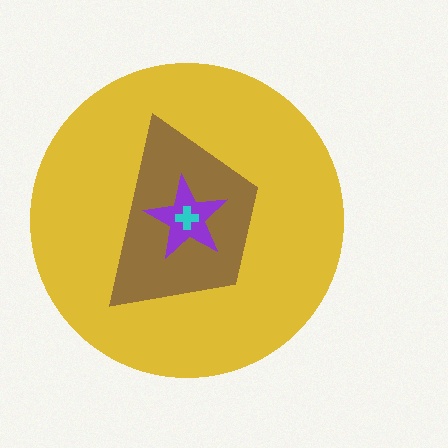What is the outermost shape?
The yellow circle.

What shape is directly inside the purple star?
The cyan cross.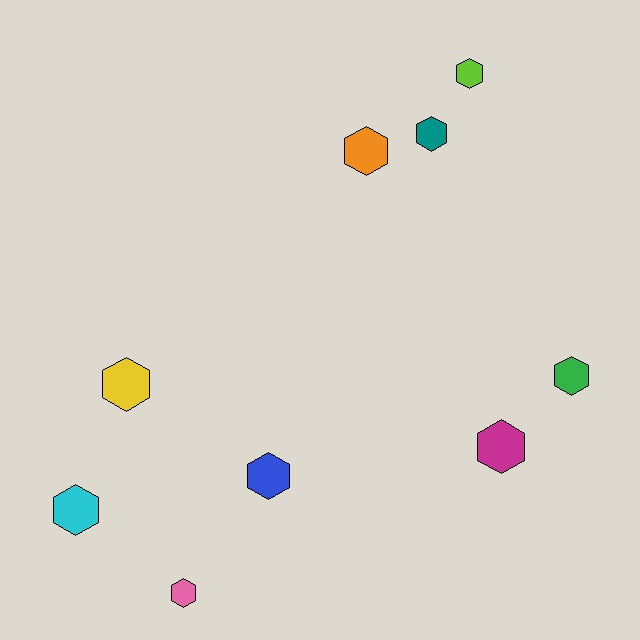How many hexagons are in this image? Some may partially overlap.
There are 9 hexagons.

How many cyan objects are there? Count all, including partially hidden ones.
There is 1 cyan object.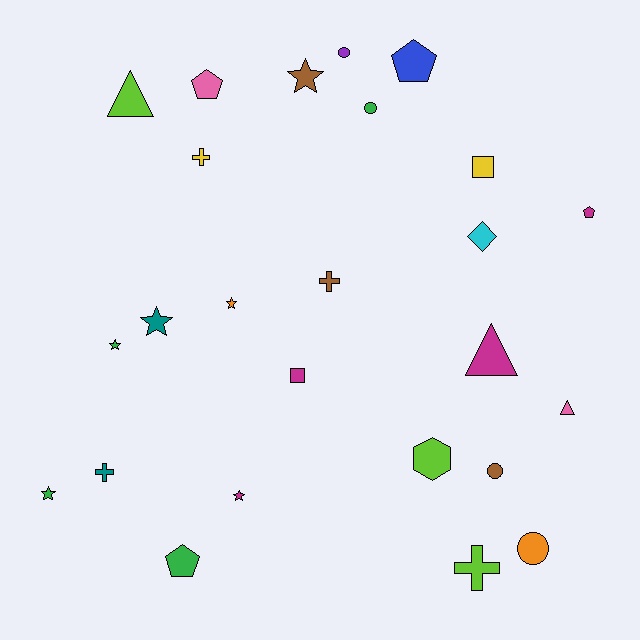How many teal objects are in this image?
There are 2 teal objects.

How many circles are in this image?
There are 4 circles.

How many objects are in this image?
There are 25 objects.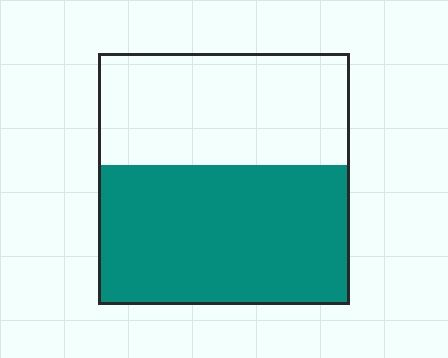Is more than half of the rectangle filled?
Yes.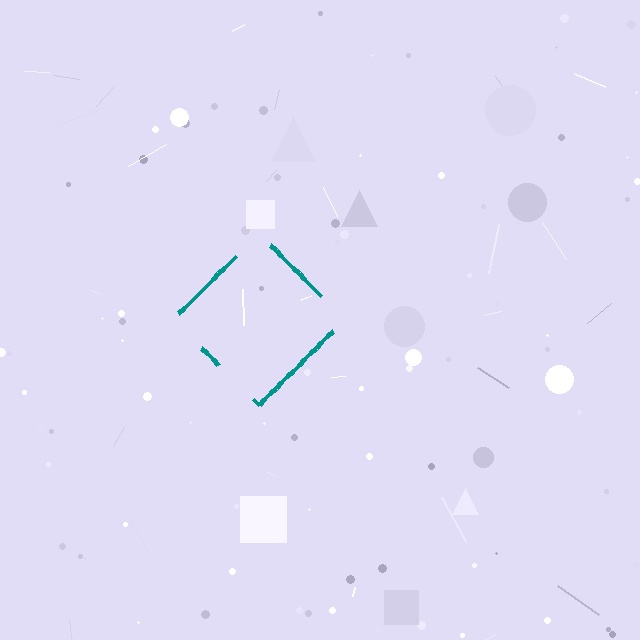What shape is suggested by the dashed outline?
The dashed outline suggests a diamond.